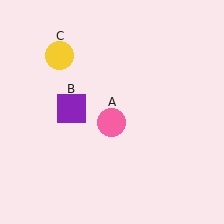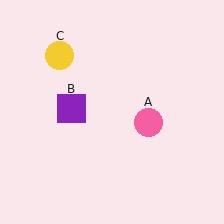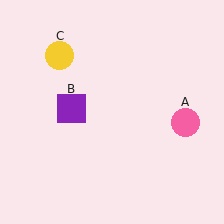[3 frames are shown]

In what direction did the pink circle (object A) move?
The pink circle (object A) moved right.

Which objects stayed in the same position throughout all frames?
Purple square (object B) and yellow circle (object C) remained stationary.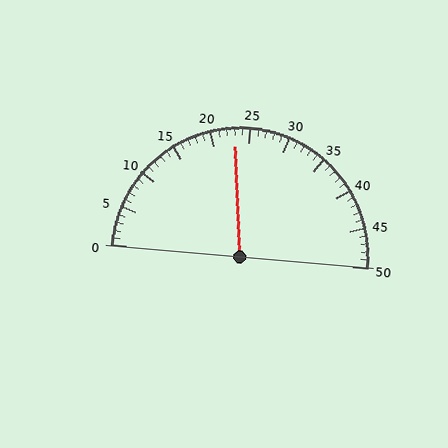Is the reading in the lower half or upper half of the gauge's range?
The reading is in the lower half of the range (0 to 50).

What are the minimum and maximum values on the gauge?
The gauge ranges from 0 to 50.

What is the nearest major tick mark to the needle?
The nearest major tick mark is 25.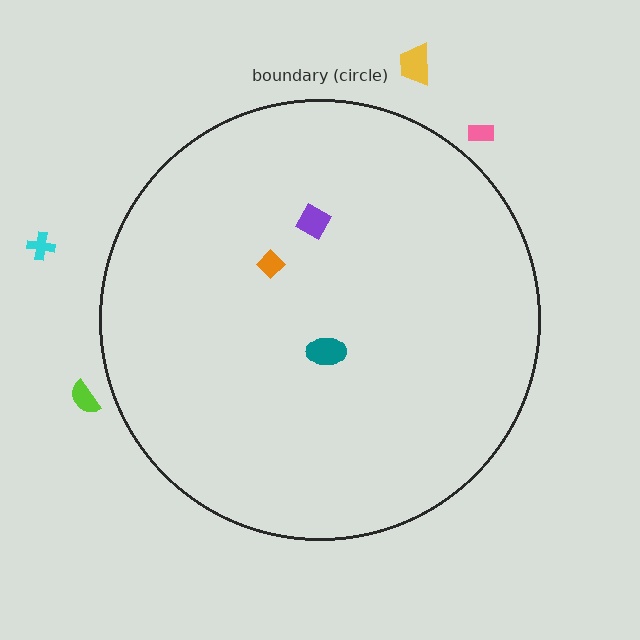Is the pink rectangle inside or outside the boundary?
Outside.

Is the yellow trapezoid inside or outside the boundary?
Outside.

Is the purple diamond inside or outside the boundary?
Inside.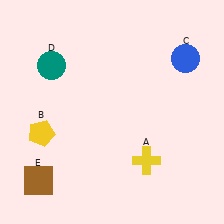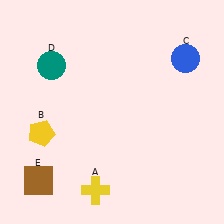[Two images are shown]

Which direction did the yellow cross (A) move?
The yellow cross (A) moved left.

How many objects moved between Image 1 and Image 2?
1 object moved between the two images.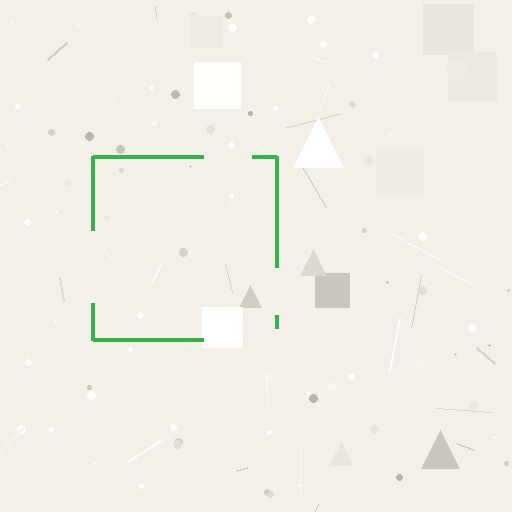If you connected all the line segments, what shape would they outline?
They would outline a square.